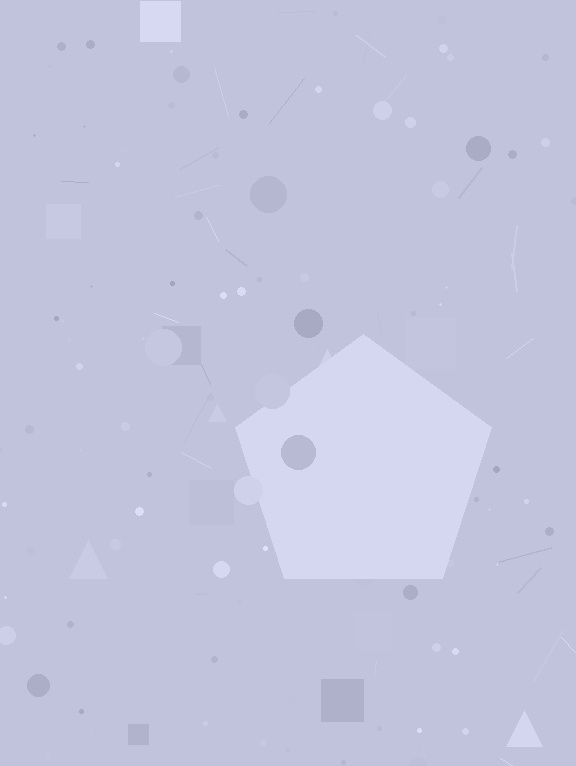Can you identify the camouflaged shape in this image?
The camouflaged shape is a pentagon.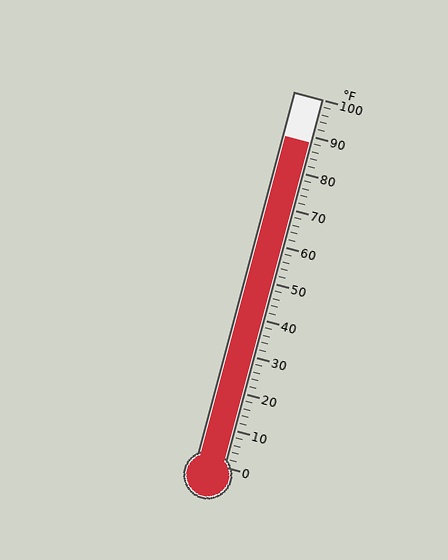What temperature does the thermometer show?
The thermometer shows approximately 88°F.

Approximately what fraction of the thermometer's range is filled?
The thermometer is filled to approximately 90% of its range.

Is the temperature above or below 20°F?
The temperature is above 20°F.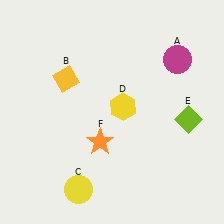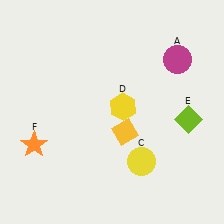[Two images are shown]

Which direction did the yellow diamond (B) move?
The yellow diamond (B) moved right.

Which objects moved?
The objects that moved are: the yellow diamond (B), the yellow circle (C), the orange star (F).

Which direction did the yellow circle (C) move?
The yellow circle (C) moved right.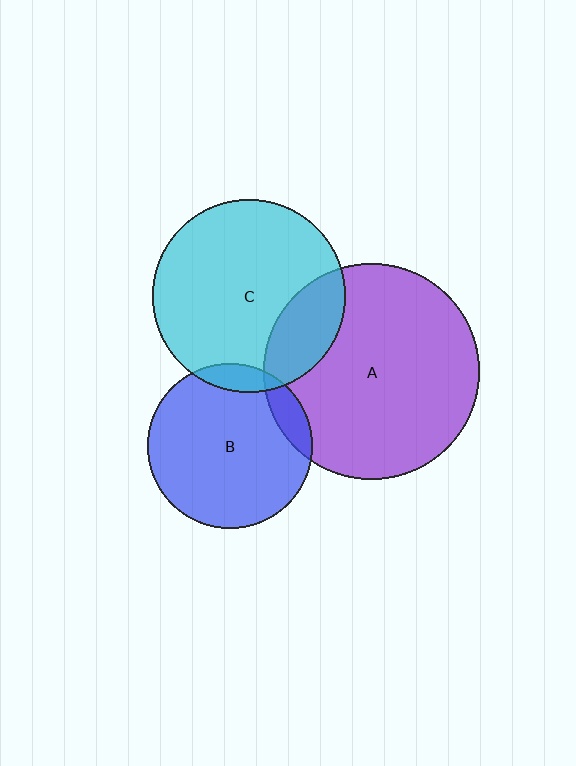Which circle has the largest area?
Circle A (purple).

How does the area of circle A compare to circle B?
Approximately 1.7 times.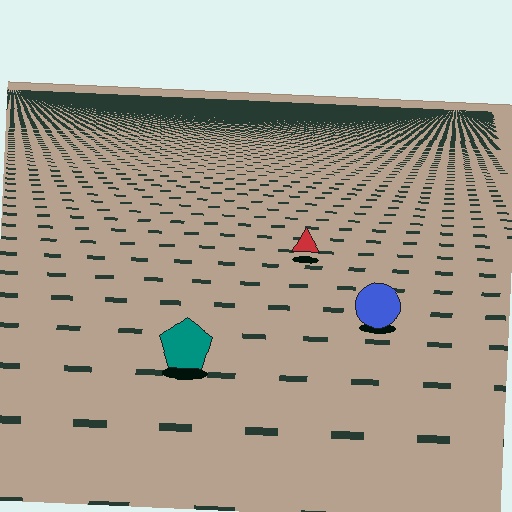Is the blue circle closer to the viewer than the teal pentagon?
No. The teal pentagon is closer — you can tell from the texture gradient: the ground texture is coarser near it.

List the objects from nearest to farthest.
From nearest to farthest: the teal pentagon, the blue circle, the red triangle.